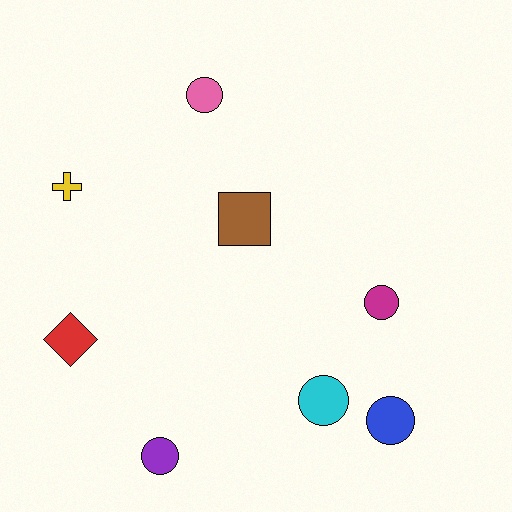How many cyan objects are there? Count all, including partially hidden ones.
There is 1 cyan object.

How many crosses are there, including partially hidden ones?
There is 1 cross.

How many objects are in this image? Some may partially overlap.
There are 8 objects.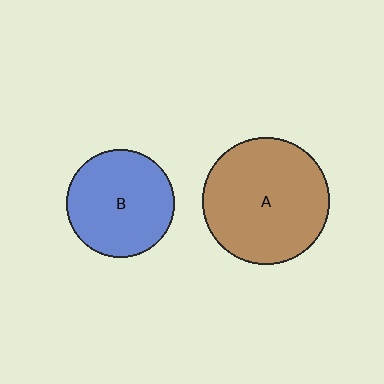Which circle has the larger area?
Circle A (brown).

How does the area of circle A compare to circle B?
Approximately 1.4 times.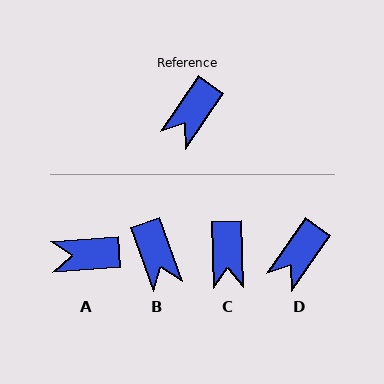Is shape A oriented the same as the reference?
No, it is off by about 51 degrees.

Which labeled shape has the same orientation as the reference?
D.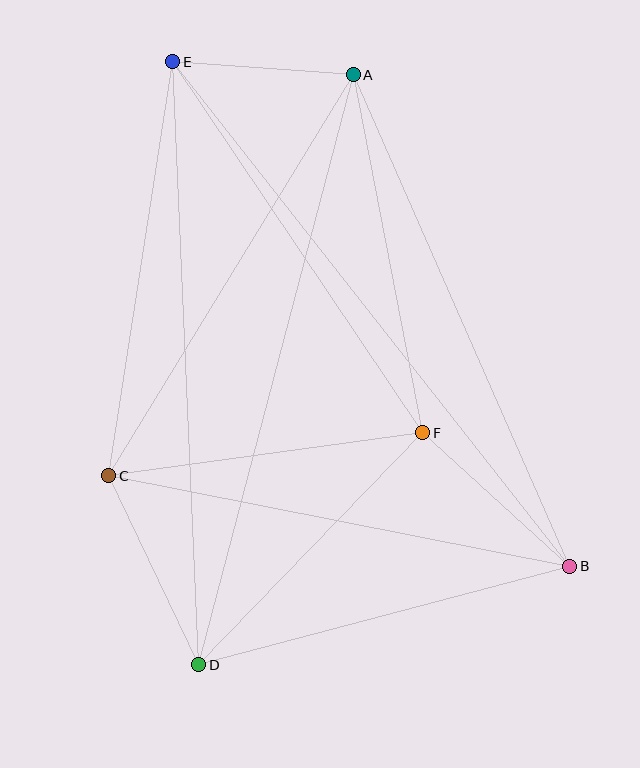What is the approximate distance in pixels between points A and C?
The distance between A and C is approximately 469 pixels.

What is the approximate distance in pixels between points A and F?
The distance between A and F is approximately 365 pixels.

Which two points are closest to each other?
Points A and E are closest to each other.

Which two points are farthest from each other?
Points B and E are farthest from each other.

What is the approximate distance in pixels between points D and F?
The distance between D and F is approximately 322 pixels.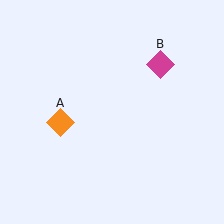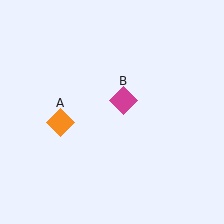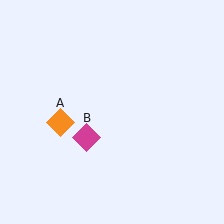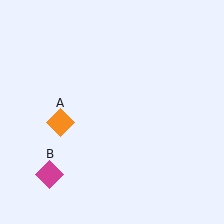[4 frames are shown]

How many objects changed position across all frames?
1 object changed position: magenta diamond (object B).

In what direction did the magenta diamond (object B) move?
The magenta diamond (object B) moved down and to the left.